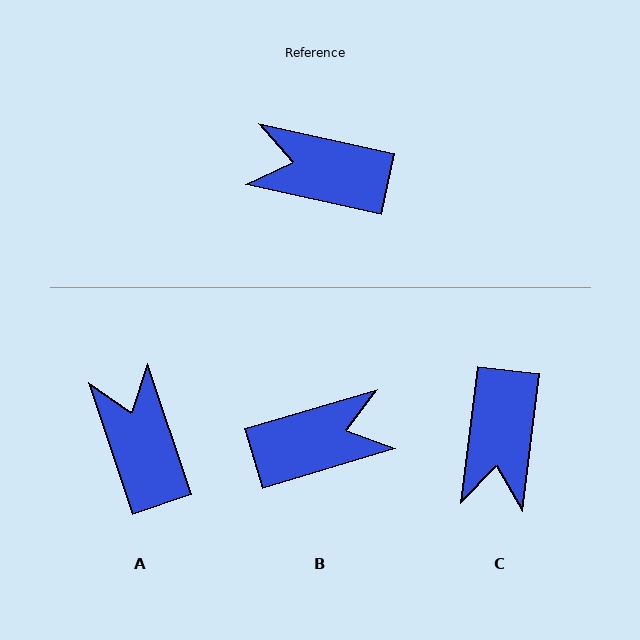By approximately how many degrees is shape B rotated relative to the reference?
Approximately 151 degrees clockwise.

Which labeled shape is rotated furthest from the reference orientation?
B, about 151 degrees away.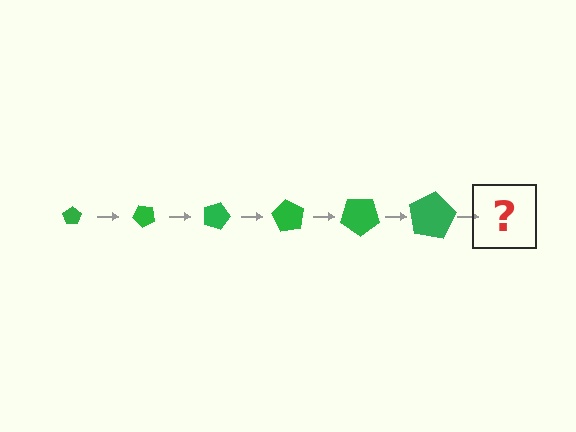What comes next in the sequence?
The next element should be a pentagon, larger than the previous one and rotated 270 degrees from the start.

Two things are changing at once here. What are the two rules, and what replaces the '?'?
The two rules are that the pentagon grows larger each step and it rotates 45 degrees each step. The '?' should be a pentagon, larger than the previous one and rotated 270 degrees from the start.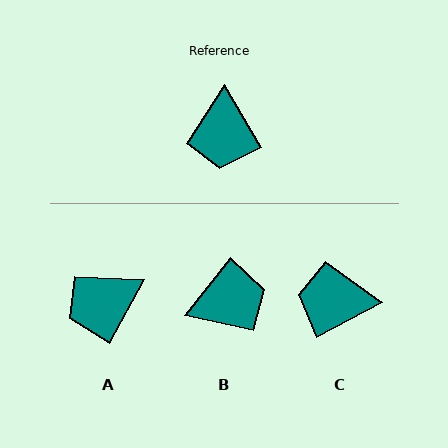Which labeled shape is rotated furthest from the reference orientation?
B, about 111 degrees away.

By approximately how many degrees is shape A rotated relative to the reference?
Approximately 59 degrees clockwise.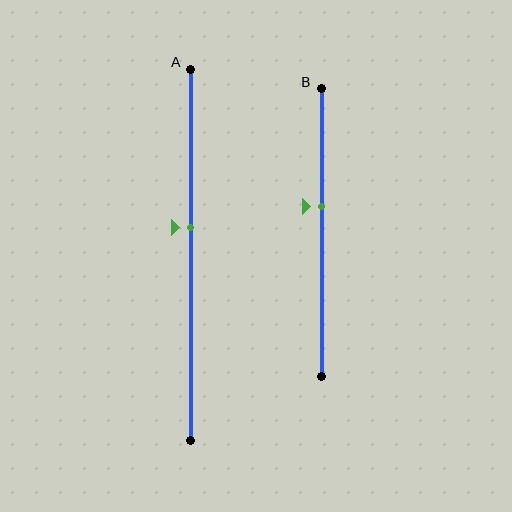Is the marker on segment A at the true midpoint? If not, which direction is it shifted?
No, the marker on segment A is shifted upward by about 7% of the segment length.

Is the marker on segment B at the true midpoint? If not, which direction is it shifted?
No, the marker on segment B is shifted upward by about 9% of the segment length.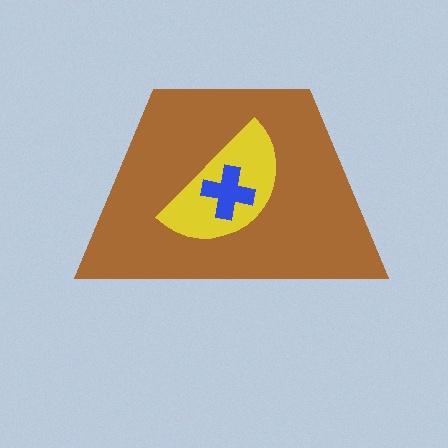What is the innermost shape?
The blue cross.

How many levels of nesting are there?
3.